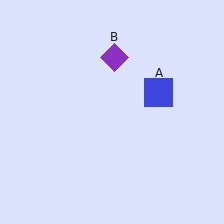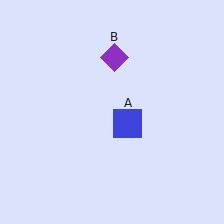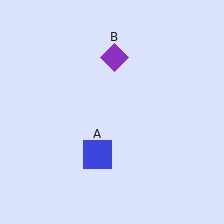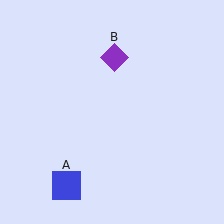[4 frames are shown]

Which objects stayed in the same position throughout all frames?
Purple diamond (object B) remained stationary.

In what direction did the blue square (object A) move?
The blue square (object A) moved down and to the left.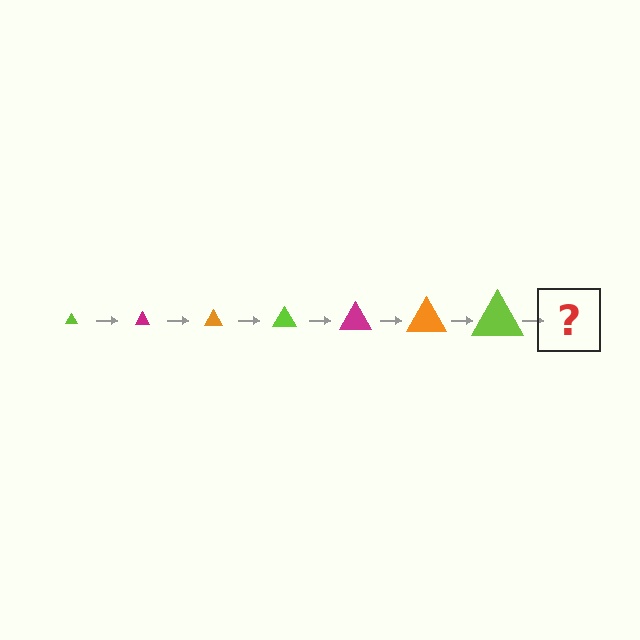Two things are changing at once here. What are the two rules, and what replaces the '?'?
The two rules are that the triangle grows larger each step and the color cycles through lime, magenta, and orange. The '?' should be a magenta triangle, larger than the previous one.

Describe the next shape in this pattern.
It should be a magenta triangle, larger than the previous one.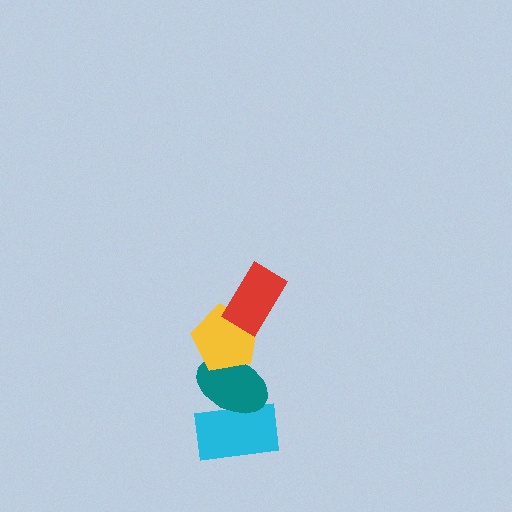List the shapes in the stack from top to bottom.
From top to bottom: the red rectangle, the yellow pentagon, the teal ellipse, the cyan rectangle.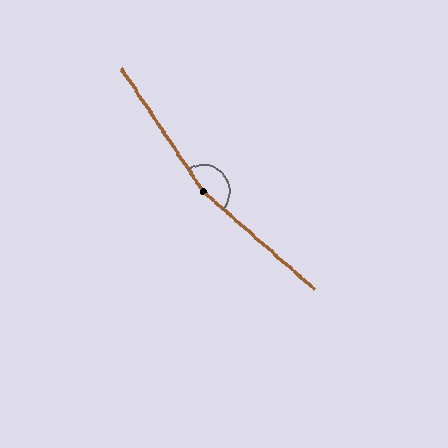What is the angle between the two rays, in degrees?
Approximately 165 degrees.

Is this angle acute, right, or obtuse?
It is obtuse.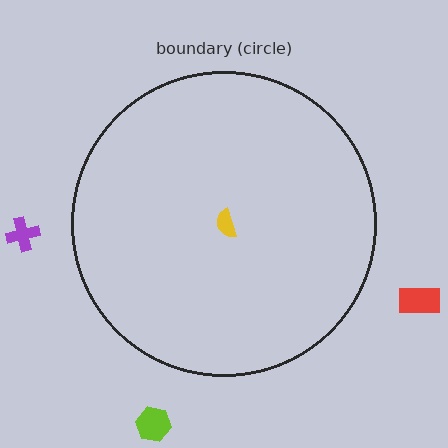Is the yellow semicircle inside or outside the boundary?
Inside.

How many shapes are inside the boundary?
1 inside, 3 outside.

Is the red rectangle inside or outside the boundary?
Outside.